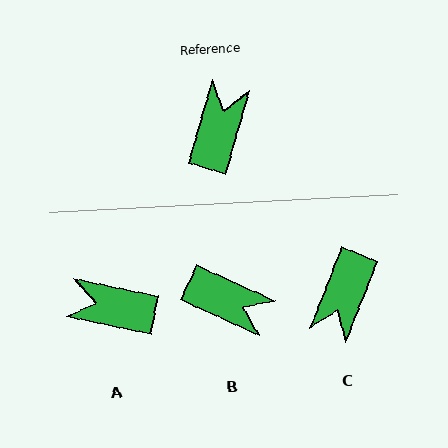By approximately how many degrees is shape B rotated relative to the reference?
Approximately 98 degrees clockwise.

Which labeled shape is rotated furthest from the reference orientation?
C, about 175 degrees away.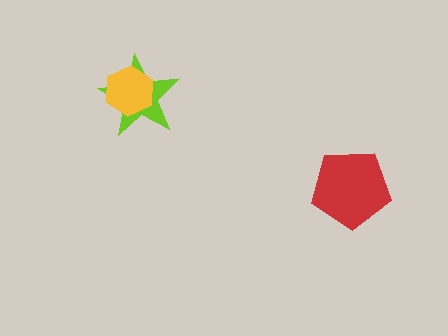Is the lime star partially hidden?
Yes, it is partially covered by another shape.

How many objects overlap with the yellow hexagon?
1 object overlaps with the yellow hexagon.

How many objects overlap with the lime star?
1 object overlaps with the lime star.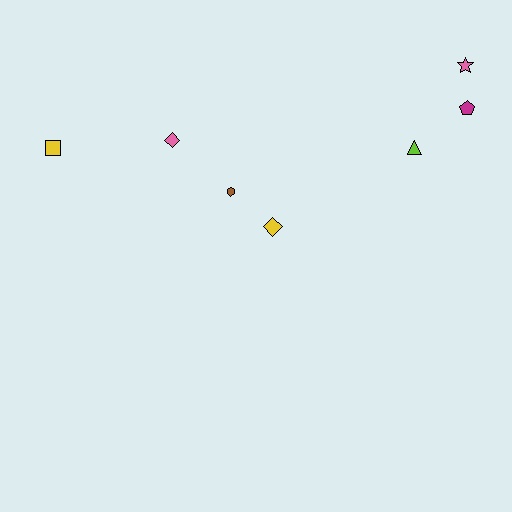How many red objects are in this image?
There are no red objects.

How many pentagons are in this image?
There is 1 pentagon.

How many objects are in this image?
There are 7 objects.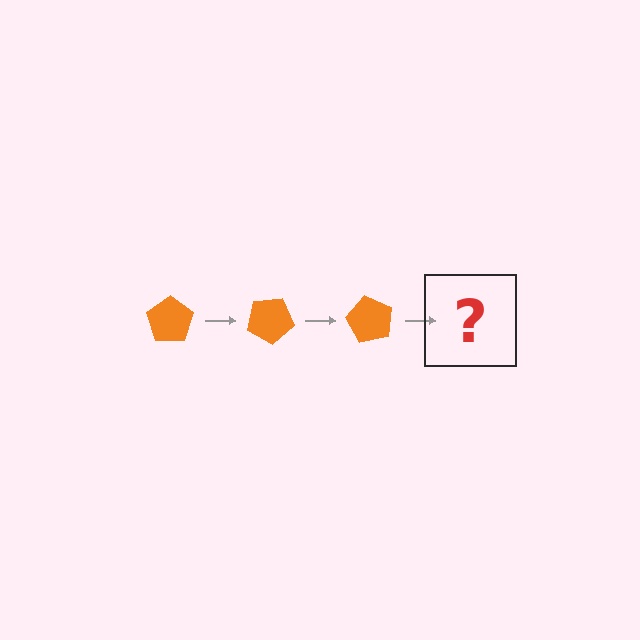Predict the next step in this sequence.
The next step is an orange pentagon rotated 90 degrees.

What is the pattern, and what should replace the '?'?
The pattern is that the pentagon rotates 30 degrees each step. The '?' should be an orange pentagon rotated 90 degrees.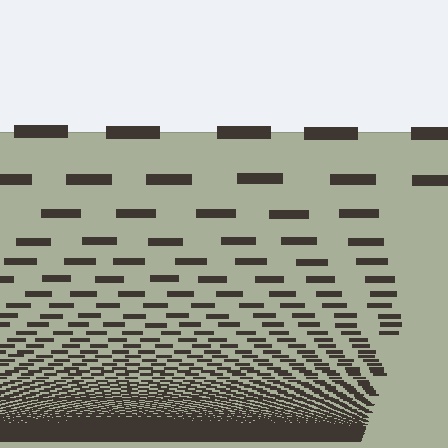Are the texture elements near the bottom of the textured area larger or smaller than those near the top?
Smaller. The gradient is inverted — elements near the bottom are smaller and denser.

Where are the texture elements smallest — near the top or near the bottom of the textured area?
Near the bottom.